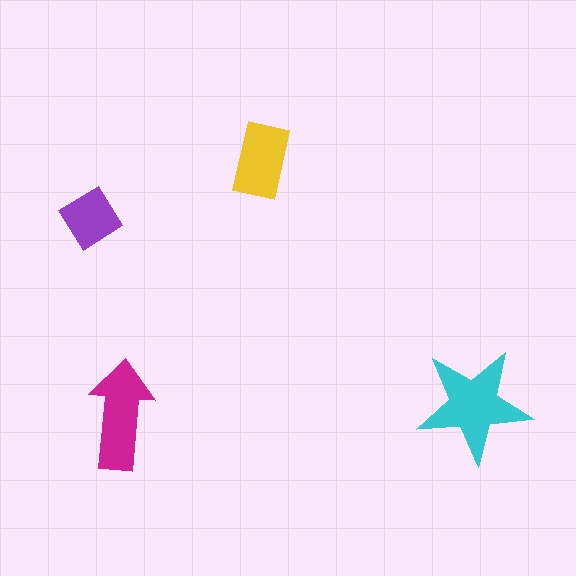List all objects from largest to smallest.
The cyan star, the magenta arrow, the yellow rectangle, the purple diamond.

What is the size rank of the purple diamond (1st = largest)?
4th.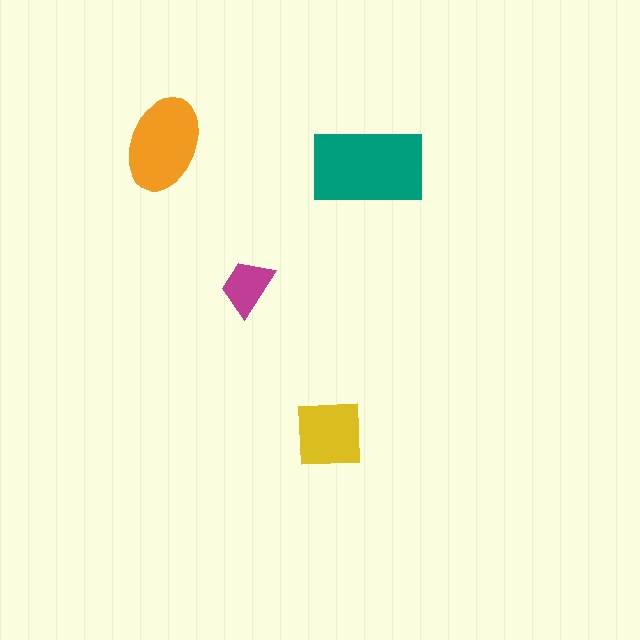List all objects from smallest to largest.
The magenta trapezoid, the yellow square, the orange ellipse, the teal rectangle.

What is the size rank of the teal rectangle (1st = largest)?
1st.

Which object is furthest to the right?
The teal rectangle is rightmost.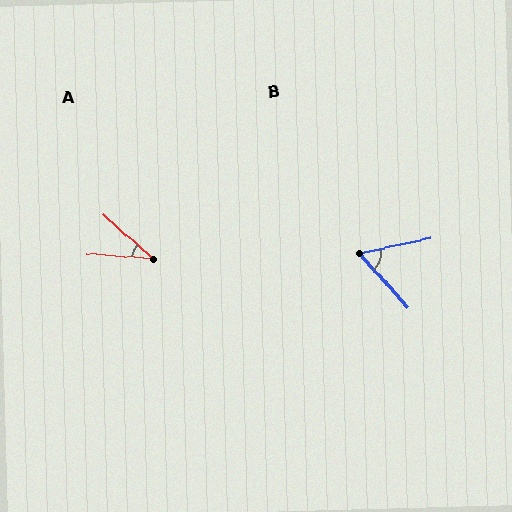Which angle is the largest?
B, at approximately 60 degrees.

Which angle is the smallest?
A, at approximately 37 degrees.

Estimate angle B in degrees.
Approximately 60 degrees.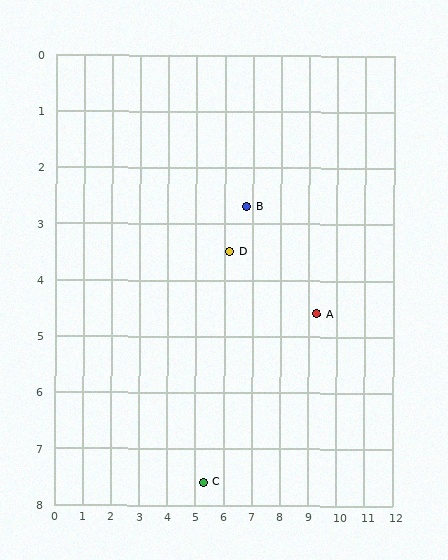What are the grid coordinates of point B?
Point B is at approximately (6.8, 2.7).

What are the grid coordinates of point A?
Point A is at approximately (9.3, 4.6).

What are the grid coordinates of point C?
Point C is at approximately (5.3, 7.6).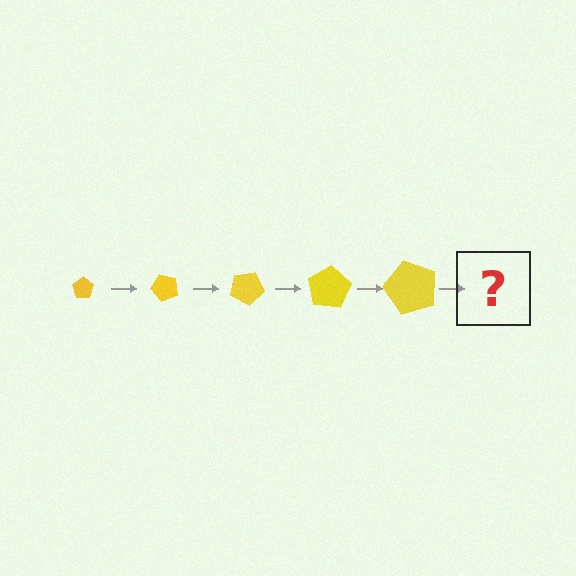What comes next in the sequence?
The next element should be a pentagon, larger than the previous one and rotated 250 degrees from the start.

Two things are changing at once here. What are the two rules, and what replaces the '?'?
The two rules are that the pentagon grows larger each step and it rotates 50 degrees each step. The '?' should be a pentagon, larger than the previous one and rotated 250 degrees from the start.